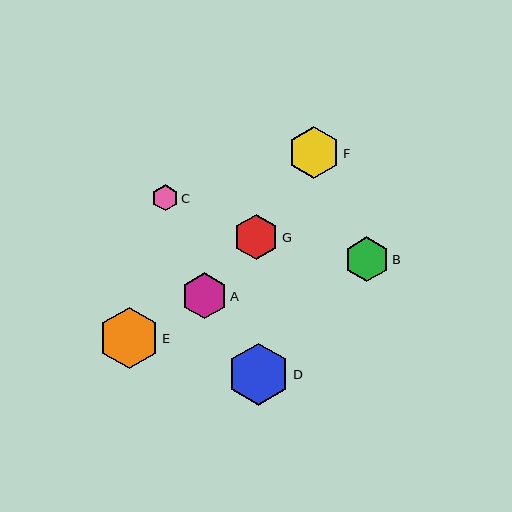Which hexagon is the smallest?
Hexagon C is the smallest with a size of approximately 27 pixels.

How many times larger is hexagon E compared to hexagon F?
Hexagon E is approximately 1.2 times the size of hexagon F.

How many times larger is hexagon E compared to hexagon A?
Hexagon E is approximately 1.3 times the size of hexagon A.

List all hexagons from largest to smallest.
From largest to smallest: D, E, F, A, G, B, C.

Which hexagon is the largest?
Hexagon D is the largest with a size of approximately 62 pixels.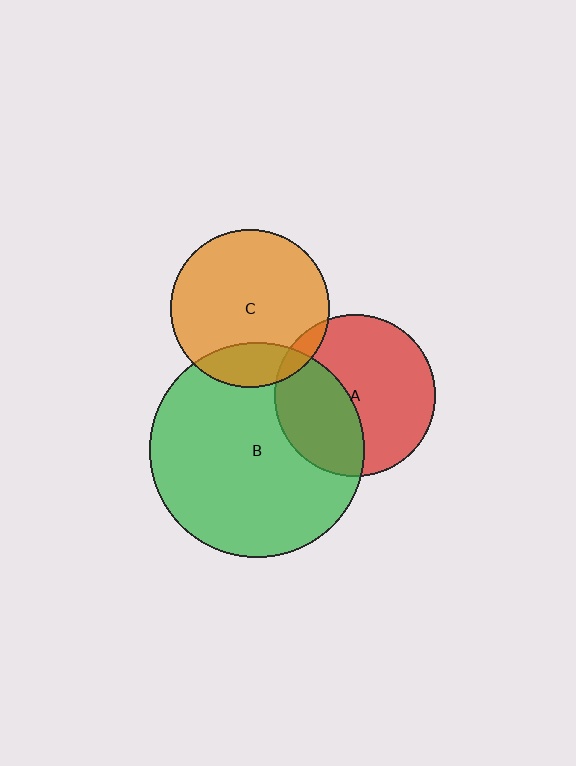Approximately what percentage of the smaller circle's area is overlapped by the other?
Approximately 5%.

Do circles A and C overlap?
Yes.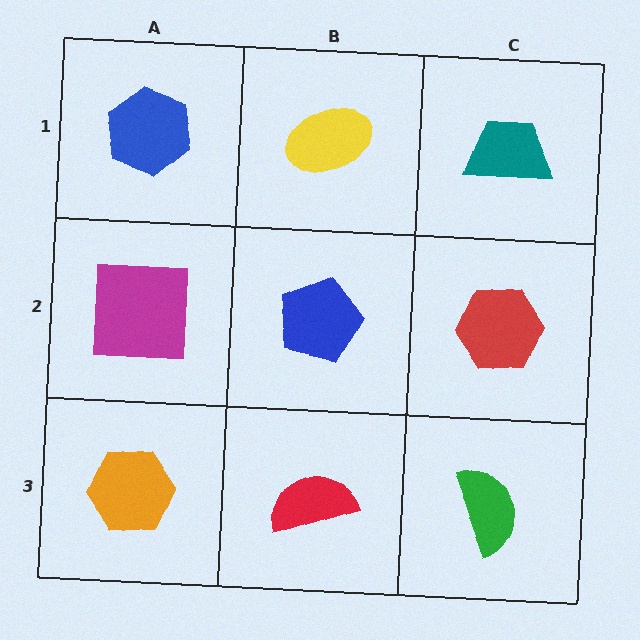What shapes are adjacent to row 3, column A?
A magenta square (row 2, column A), a red semicircle (row 3, column B).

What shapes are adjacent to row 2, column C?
A teal trapezoid (row 1, column C), a green semicircle (row 3, column C), a blue pentagon (row 2, column B).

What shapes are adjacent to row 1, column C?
A red hexagon (row 2, column C), a yellow ellipse (row 1, column B).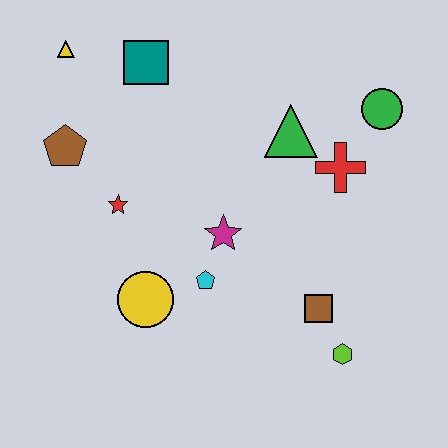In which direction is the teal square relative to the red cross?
The teal square is to the left of the red cross.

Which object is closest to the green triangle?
The red cross is closest to the green triangle.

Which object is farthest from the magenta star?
The yellow triangle is farthest from the magenta star.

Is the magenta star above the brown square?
Yes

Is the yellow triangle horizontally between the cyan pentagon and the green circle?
No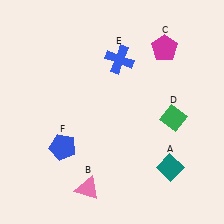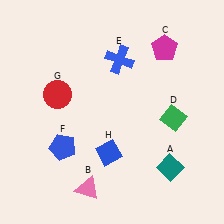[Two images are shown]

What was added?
A red circle (G), a blue diamond (H) were added in Image 2.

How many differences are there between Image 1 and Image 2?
There are 2 differences between the two images.